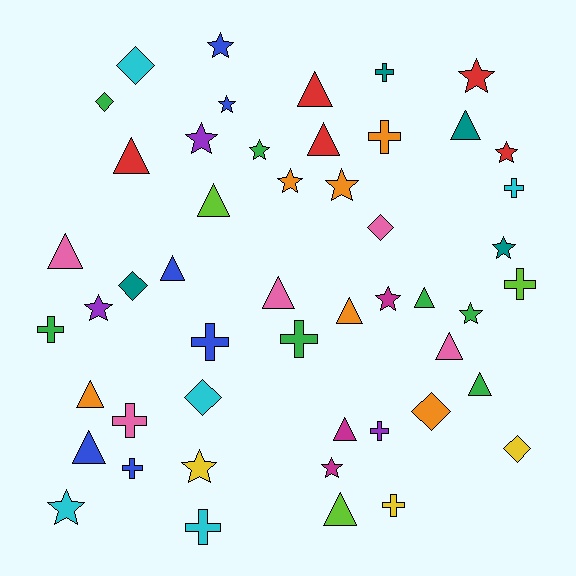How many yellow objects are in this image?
There are 3 yellow objects.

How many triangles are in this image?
There are 16 triangles.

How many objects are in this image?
There are 50 objects.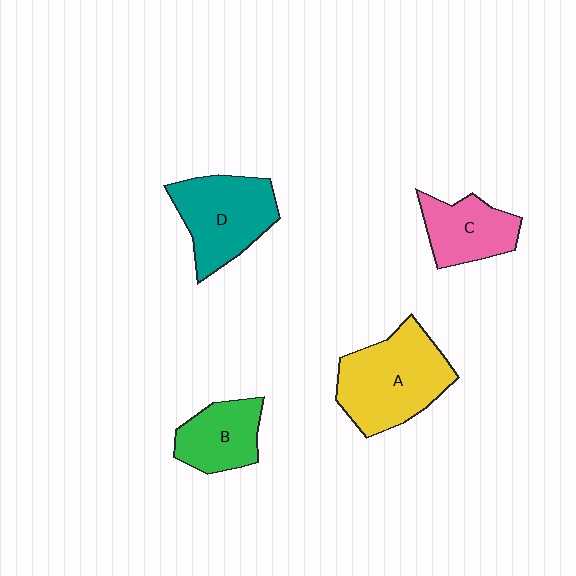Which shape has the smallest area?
Shape B (green).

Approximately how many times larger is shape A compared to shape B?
Approximately 1.7 times.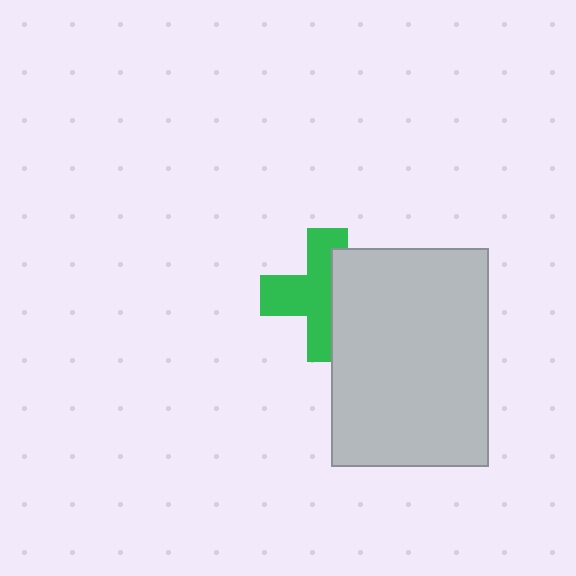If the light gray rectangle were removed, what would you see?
You would see the complete green cross.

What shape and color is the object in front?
The object in front is a light gray rectangle.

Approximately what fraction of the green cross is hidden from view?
Roughly 41% of the green cross is hidden behind the light gray rectangle.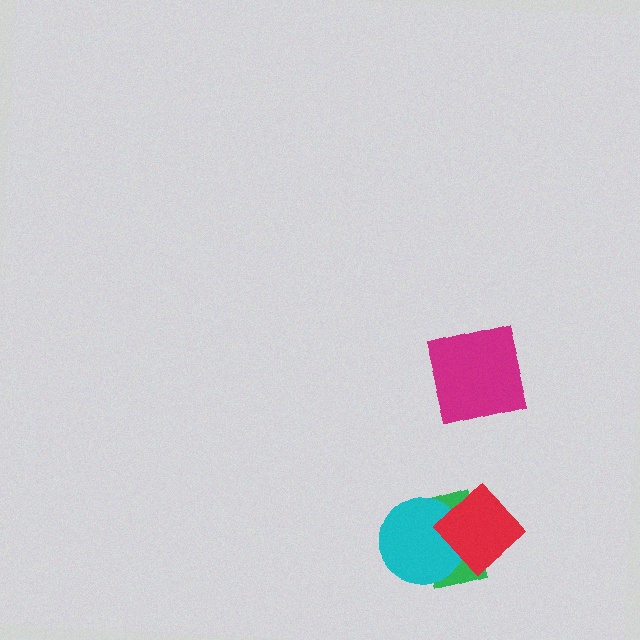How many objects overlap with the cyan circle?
2 objects overlap with the cyan circle.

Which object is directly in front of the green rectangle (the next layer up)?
The cyan circle is directly in front of the green rectangle.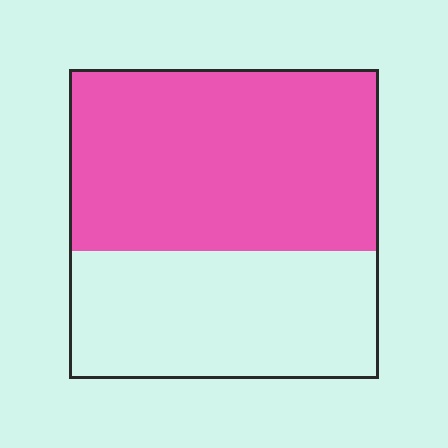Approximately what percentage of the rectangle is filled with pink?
Approximately 60%.